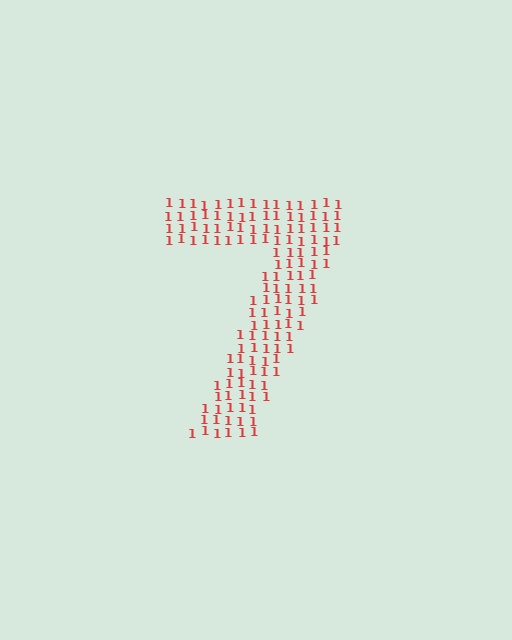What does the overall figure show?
The overall figure shows the digit 7.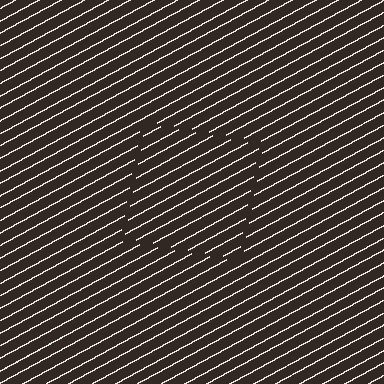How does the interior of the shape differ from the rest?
The interior of the shape contains the same grating, shifted by half a period — the contour is defined by the phase discontinuity where line-ends from the inner and outer gratings abut.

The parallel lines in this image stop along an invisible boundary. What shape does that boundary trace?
An illusory square. The interior of the shape contains the same grating, shifted by half a period — the contour is defined by the phase discontinuity where line-ends from the inner and outer gratings abut.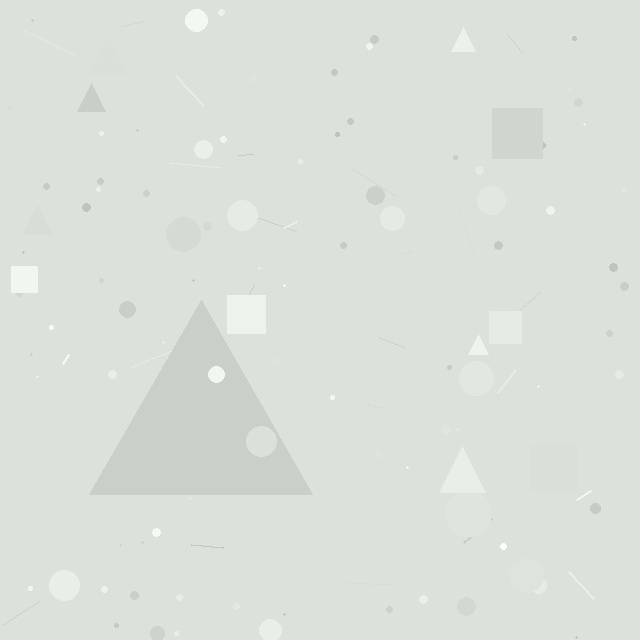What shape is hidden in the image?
A triangle is hidden in the image.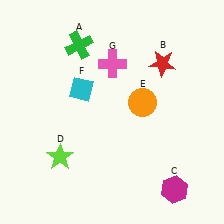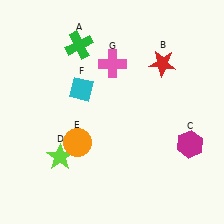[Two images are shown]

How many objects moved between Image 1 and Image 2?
2 objects moved between the two images.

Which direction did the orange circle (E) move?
The orange circle (E) moved left.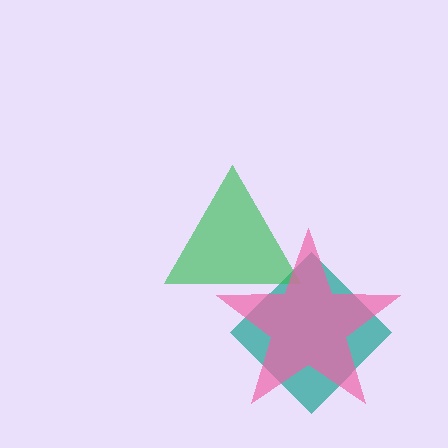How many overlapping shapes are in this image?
There are 3 overlapping shapes in the image.